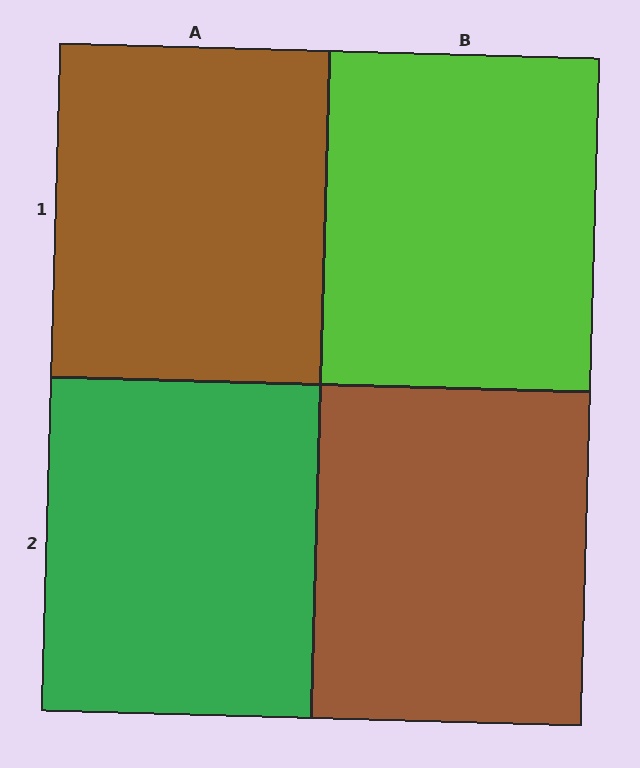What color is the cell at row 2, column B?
Brown.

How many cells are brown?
2 cells are brown.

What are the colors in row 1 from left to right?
Brown, lime.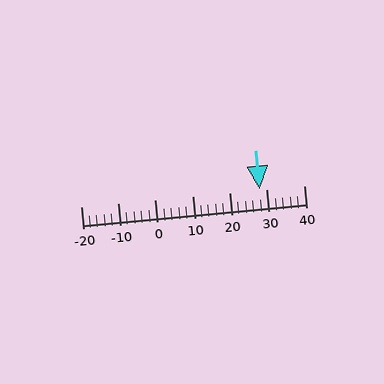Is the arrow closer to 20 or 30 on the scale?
The arrow is closer to 30.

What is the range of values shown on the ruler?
The ruler shows values from -20 to 40.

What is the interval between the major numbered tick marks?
The major tick marks are spaced 10 units apart.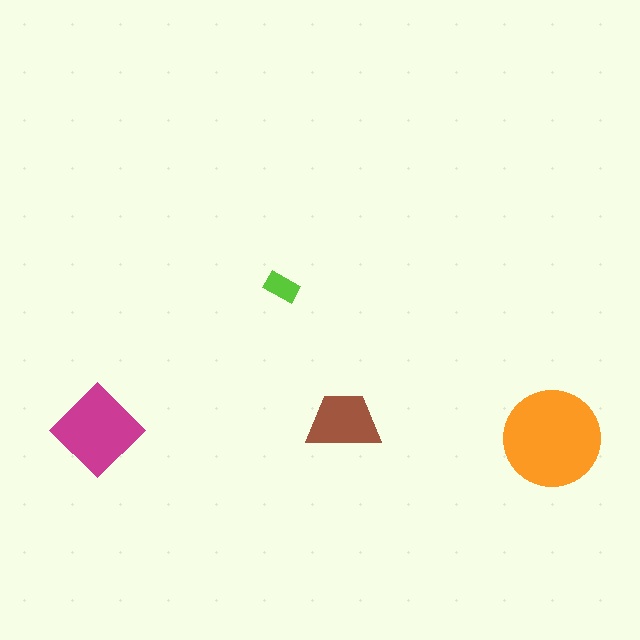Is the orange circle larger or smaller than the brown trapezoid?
Larger.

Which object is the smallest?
The lime rectangle.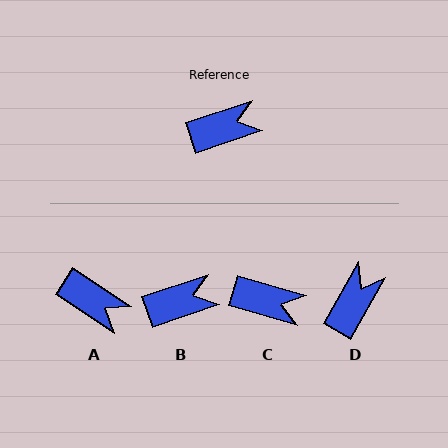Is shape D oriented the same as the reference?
No, it is off by about 42 degrees.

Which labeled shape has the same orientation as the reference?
B.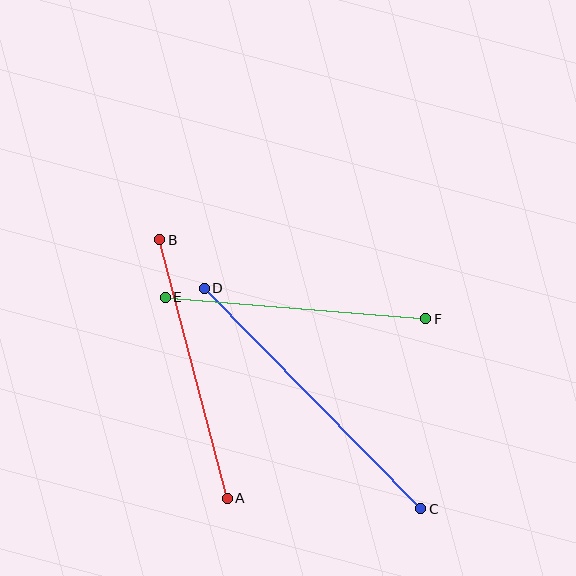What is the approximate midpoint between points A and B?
The midpoint is at approximately (194, 369) pixels.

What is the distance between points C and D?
The distance is approximately 309 pixels.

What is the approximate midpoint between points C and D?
The midpoint is at approximately (313, 399) pixels.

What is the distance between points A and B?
The distance is approximately 267 pixels.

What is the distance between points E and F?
The distance is approximately 261 pixels.